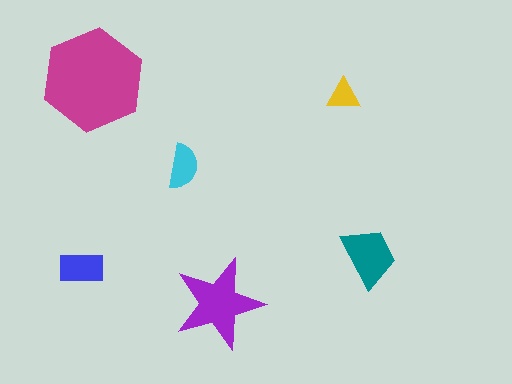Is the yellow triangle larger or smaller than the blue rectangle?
Smaller.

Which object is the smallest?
The yellow triangle.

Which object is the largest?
The magenta hexagon.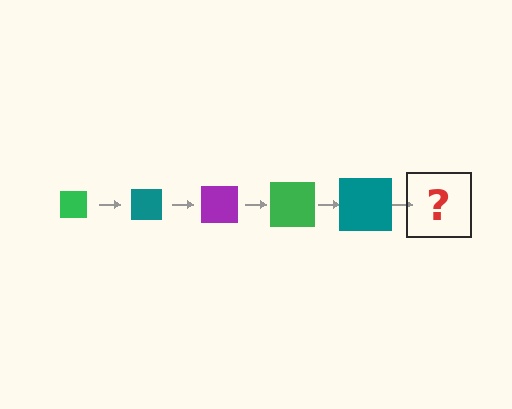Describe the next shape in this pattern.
It should be a purple square, larger than the previous one.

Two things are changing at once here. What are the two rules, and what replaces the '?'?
The two rules are that the square grows larger each step and the color cycles through green, teal, and purple. The '?' should be a purple square, larger than the previous one.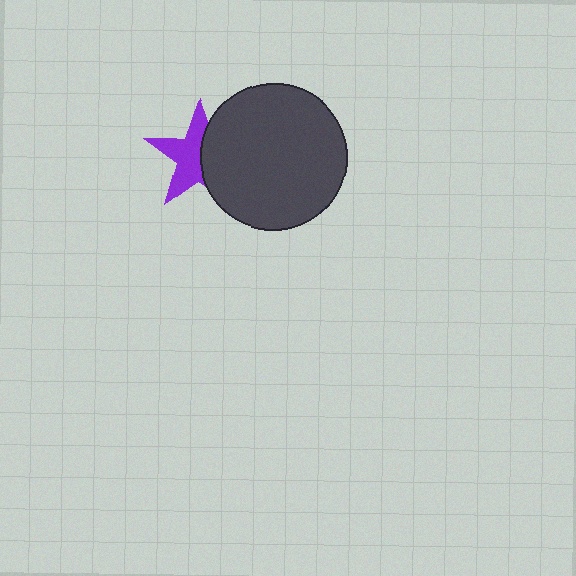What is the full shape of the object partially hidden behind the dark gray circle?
The partially hidden object is a purple star.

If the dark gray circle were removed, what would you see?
You would see the complete purple star.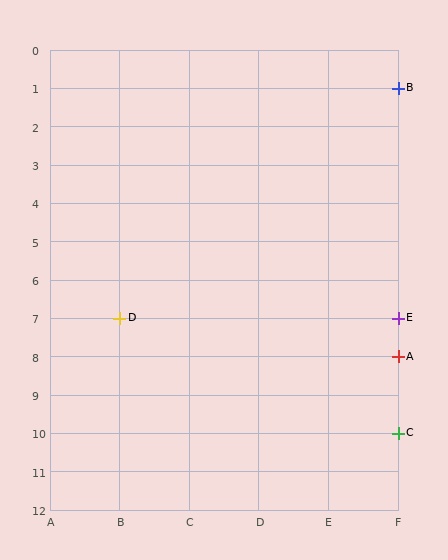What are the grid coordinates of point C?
Point C is at grid coordinates (F, 10).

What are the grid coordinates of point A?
Point A is at grid coordinates (F, 8).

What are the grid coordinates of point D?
Point D is at grid coordinates (B, 7).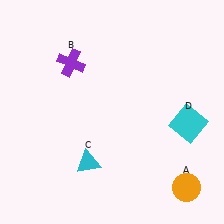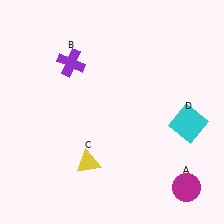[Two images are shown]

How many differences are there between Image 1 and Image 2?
There are 2 differences between the two images.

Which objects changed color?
A changed from orange to magenta. C changed from cyan to yellow.